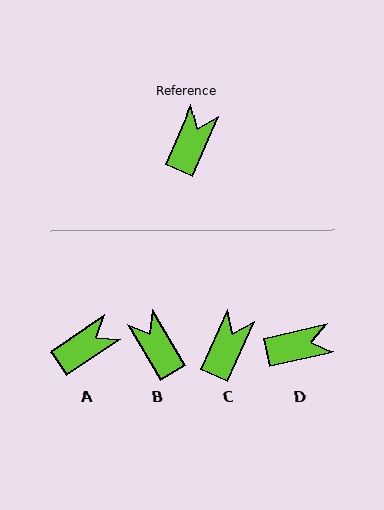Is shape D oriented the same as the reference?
No, it is off by about 53 degrees.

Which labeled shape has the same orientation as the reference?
C.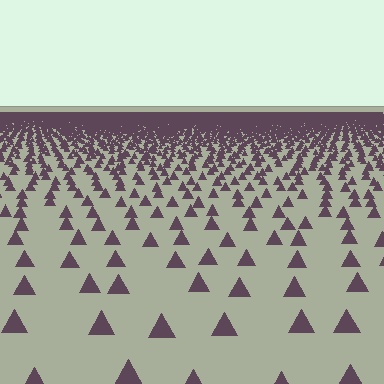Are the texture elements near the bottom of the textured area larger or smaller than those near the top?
Larger. Near the bottom, elements are closer to the viewer and appear at a bigger on-screen size.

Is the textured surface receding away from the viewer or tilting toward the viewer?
The surface is receding away from the viewer. Texture elements get smaller and denser toward the top.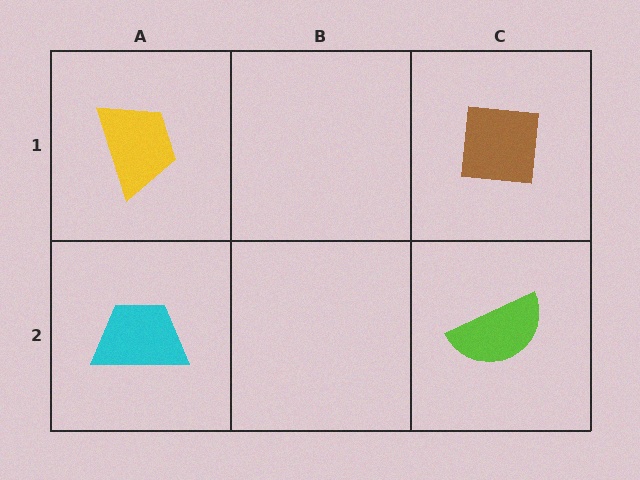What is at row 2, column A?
A cyan trapezoid.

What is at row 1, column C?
A brown square.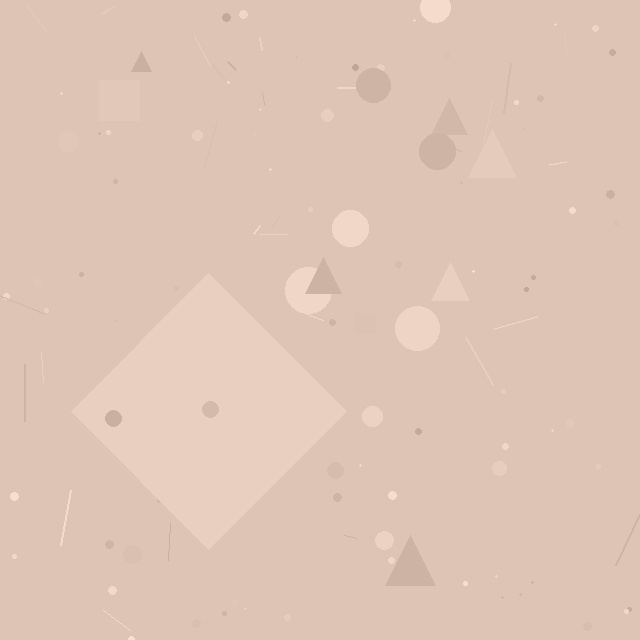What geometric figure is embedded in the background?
A diamond is embedded in the background.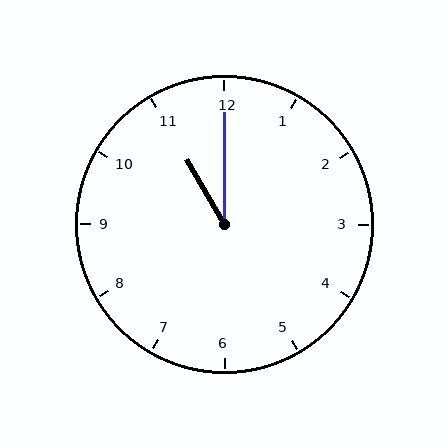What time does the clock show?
11:00.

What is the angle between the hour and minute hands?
Approximately 30 degrees.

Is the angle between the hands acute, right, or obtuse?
It is acute.